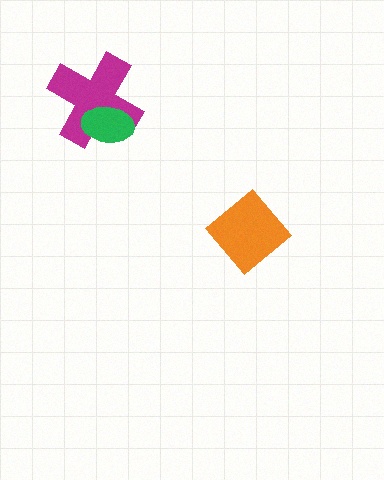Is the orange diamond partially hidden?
No, no other shape covers it.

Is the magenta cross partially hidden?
Yes, it is partially covered by another shape.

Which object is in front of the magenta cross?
The green ellipse is in front of the magenta cross.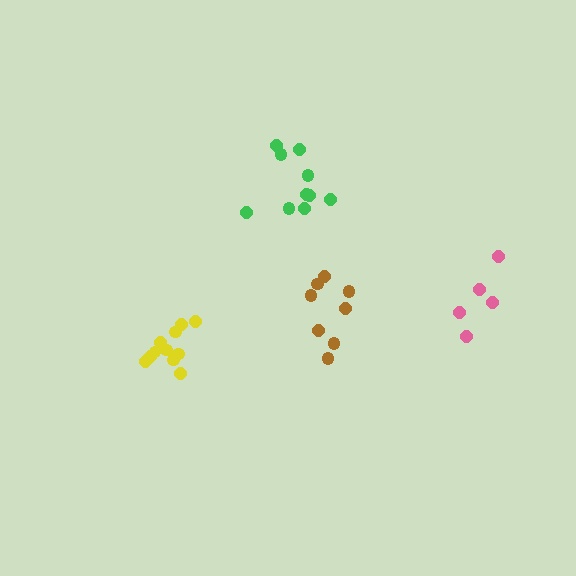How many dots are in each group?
Group 1: 5 dots, Group 2: 8 dots, Group 3: 11 dots, Group 4: 10 dots (34 total).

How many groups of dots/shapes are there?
There are 4 groups.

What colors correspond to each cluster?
The clusters are colored: pink, brown, yellow, green.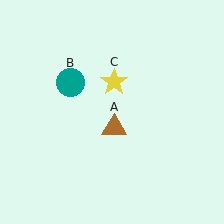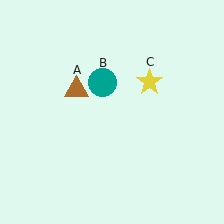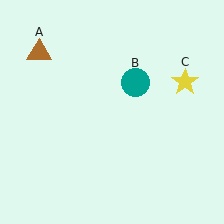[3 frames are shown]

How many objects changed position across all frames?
3 objects changed position: brown triangle (object A), teal circle (object B), yellow star (object C).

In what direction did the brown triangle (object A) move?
The brown triangle (object A) moved up and to the left.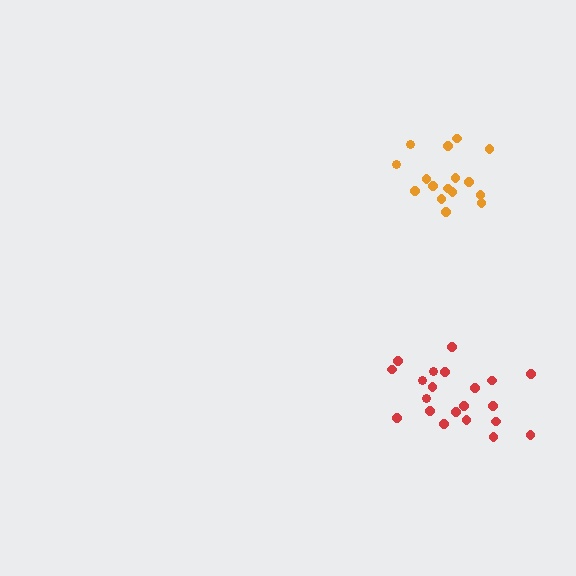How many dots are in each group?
Group 1: 21 dots, Group 2: 17 dots (38 total).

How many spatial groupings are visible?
There are 2 spatial groupings.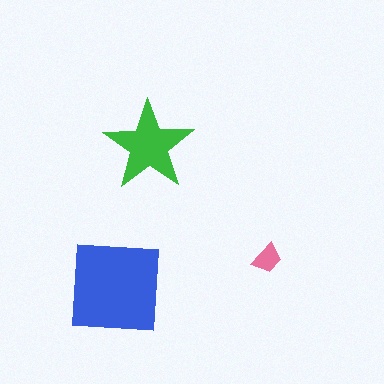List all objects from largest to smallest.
The blue square, the green star, the pink trapezoid.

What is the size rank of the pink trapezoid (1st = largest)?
3rd.